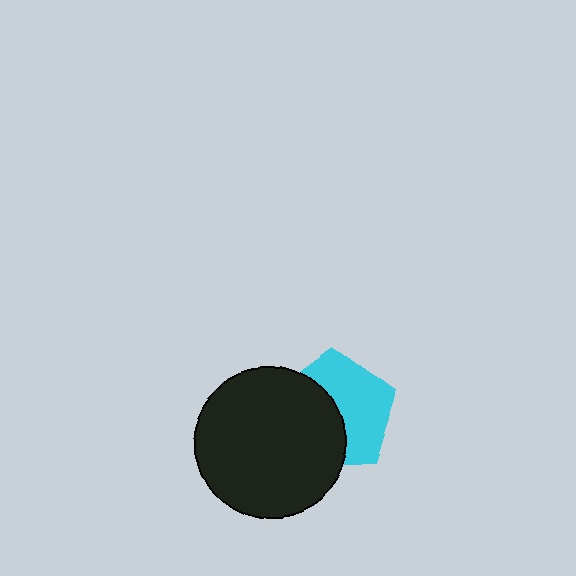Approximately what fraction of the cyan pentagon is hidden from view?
Roughly 47% of the cyan pentagon is hidden behind the black circle.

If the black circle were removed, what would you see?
You would see the complete cyan pentagon.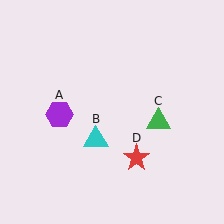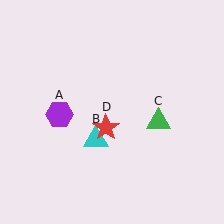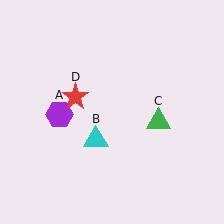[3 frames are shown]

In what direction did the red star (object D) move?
The red star (object D) moved up and to the left.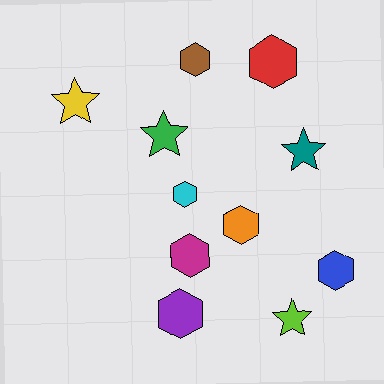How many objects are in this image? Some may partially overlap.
There are 11 objects.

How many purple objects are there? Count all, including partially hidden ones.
There is 1 purple object.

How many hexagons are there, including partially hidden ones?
There are 7 hexagons.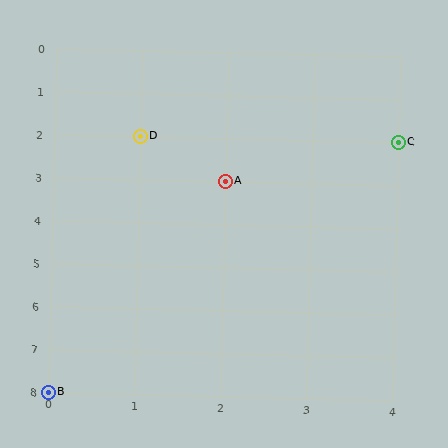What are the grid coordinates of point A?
Point A is at grid coordinates (2, 3).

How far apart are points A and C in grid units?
Points A and C are 2 columns and 1 row apart (about 2.2 grid units diagonally).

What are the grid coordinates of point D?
Point D is at grid coordinates (1, 2).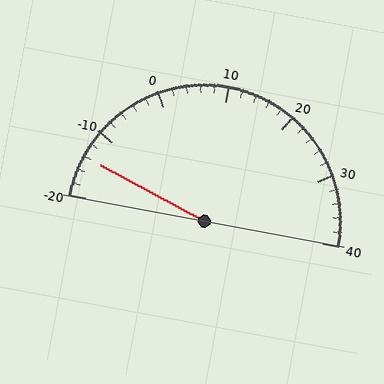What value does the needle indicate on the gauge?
The needle indicates approximately -14.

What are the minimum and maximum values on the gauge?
The gauge ranges from -20 to 40.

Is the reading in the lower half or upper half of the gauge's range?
The reading is in the lower half of the range (-20 to 40).